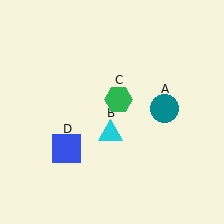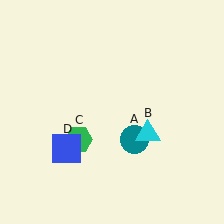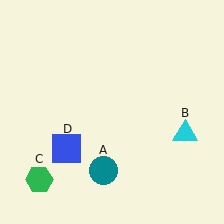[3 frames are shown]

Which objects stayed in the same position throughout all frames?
Blue square (object D) remained stationary.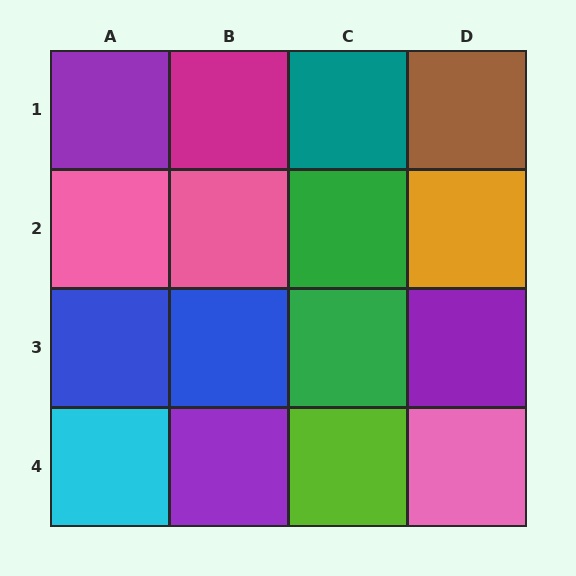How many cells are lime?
1 cell is lime.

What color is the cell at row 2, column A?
Pink.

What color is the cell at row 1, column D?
Brown.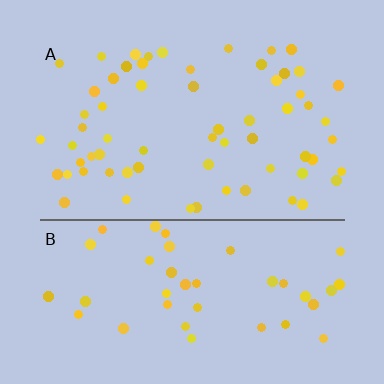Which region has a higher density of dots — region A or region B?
A (the top).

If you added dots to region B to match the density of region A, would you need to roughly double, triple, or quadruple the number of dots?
Approximately double.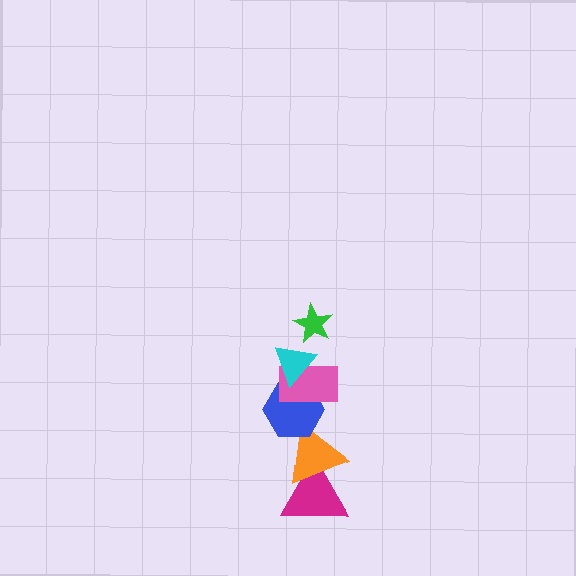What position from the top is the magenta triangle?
The magenta triangle is 6th from the top.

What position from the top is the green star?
The green star is 1st from the top.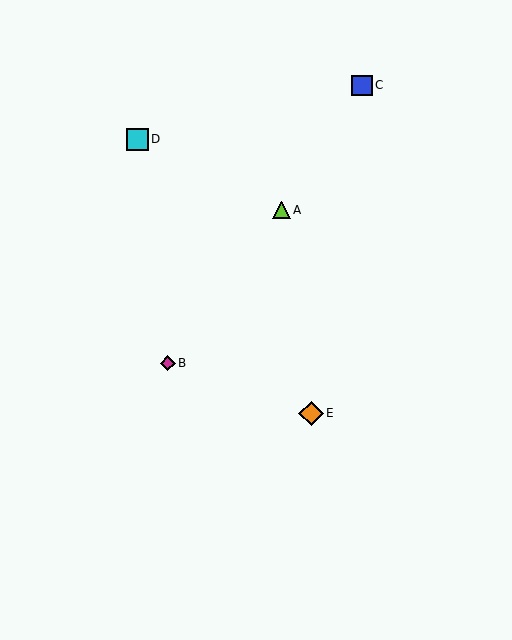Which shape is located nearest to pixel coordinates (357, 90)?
The blue square (labeled C) at (362, 85) is nearest to that location.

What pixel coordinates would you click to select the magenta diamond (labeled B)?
Click at (168, 363) to select the magenta diamond B.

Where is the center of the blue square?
The center of the blue square is at (362, 85).